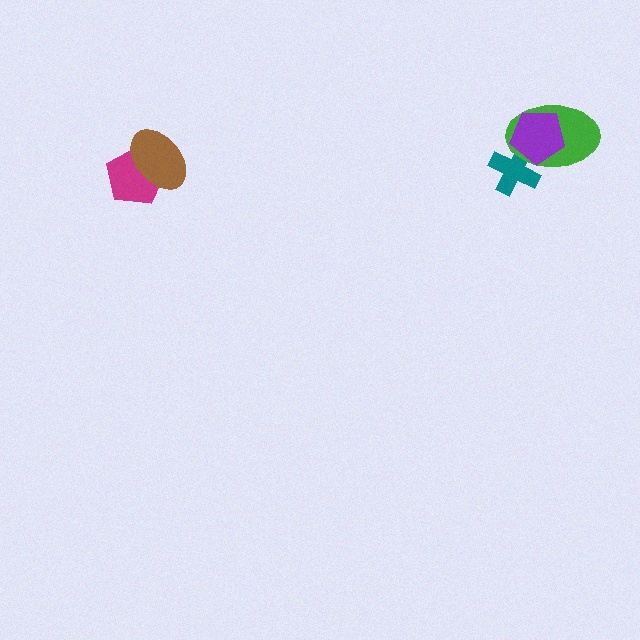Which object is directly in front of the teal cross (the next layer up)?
The green ellipse is directly in front of the teal cross.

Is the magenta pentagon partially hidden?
Yes, it is partially covered by another shape.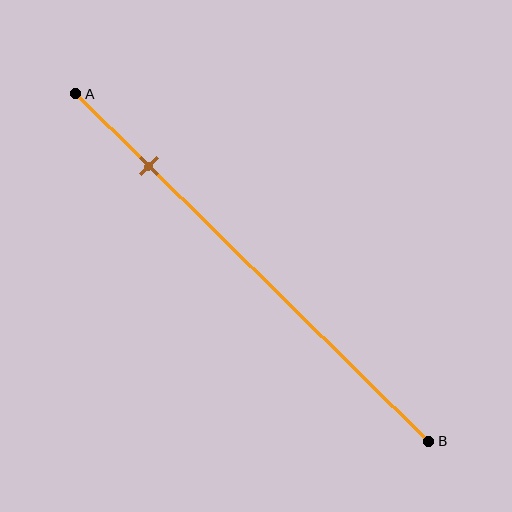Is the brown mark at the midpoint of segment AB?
No, the mark is at about 20% from A, not at the 50% midpoint.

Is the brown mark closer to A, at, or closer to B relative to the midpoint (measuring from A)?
The brown mark is closer to point A than the midpoint of segment AB.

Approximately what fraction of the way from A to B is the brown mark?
The brown mark is approximately 20% of the way from A to B.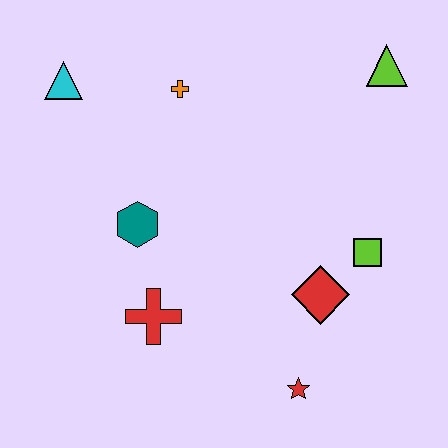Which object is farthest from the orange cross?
The red star is farthest from the orange cross.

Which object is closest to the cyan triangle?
The orange cross is closest to the cyan triangle.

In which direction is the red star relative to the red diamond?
The red star is below the red diamond.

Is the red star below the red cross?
Yes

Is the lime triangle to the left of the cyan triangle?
No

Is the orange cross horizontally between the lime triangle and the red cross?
Yes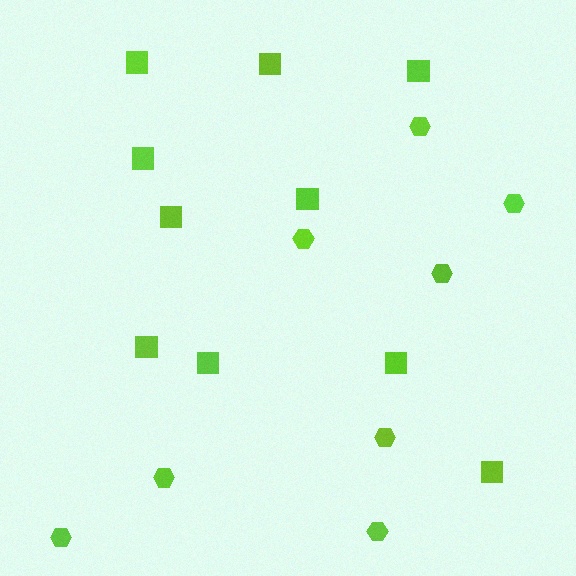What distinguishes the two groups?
There are 2 groups: one group of squares (10) and one group of hexagons (8).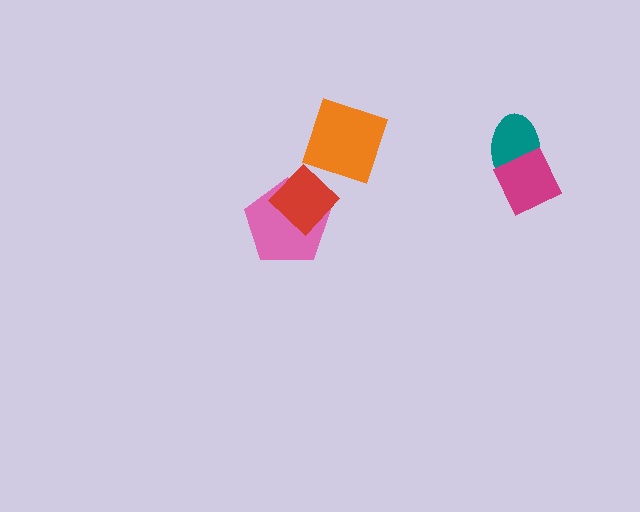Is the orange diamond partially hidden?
Yes, it is partially covered by another shape.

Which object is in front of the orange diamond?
The red diamond is in front of the orange diamond.